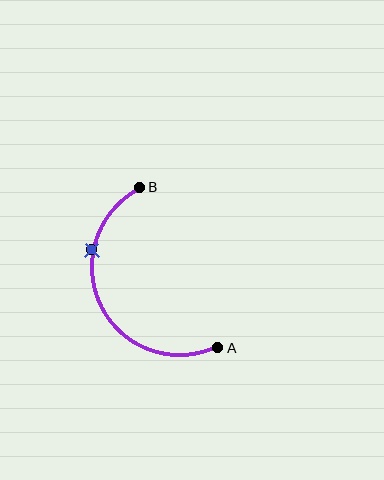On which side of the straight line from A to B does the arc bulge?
The arc bulges to the left of the straight line connecting A and B.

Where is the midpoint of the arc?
The arc midpoint is the point on the curve farthest from the straight line joining A and B. It sits to the left of that line.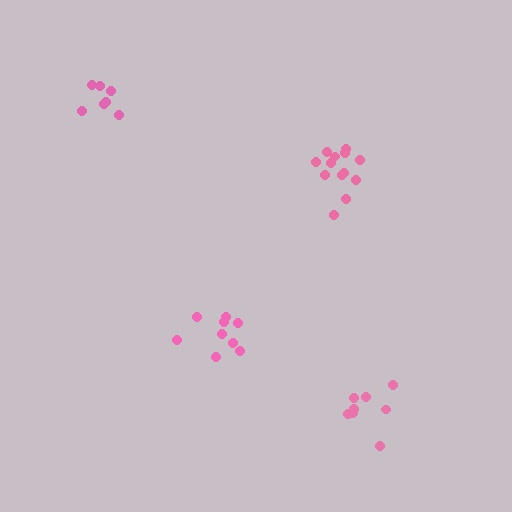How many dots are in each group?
Group 1: 13 dots, Group 2: 8 dots, Group 3: 7 dots, Group 4: 9 dots (37 total).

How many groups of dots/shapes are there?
There are 4 groups.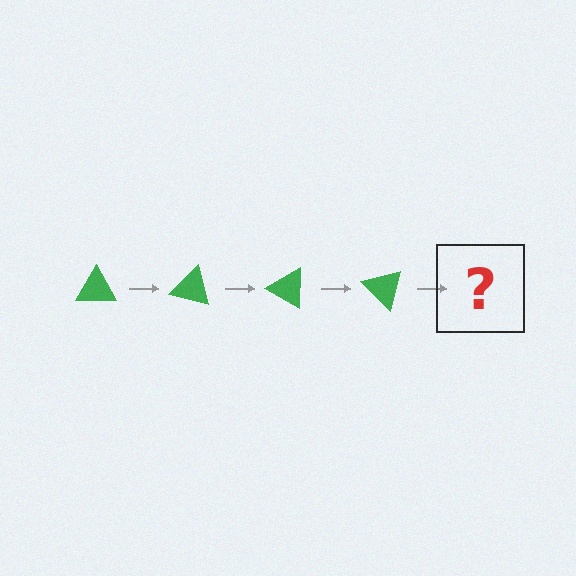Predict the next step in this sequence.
The next step is a green triangle rotated 60 degrees.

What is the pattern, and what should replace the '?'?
The pattern is that the triangle rotates 15 degrees each step. The '?' should be a green triangle rotated 60 degrees.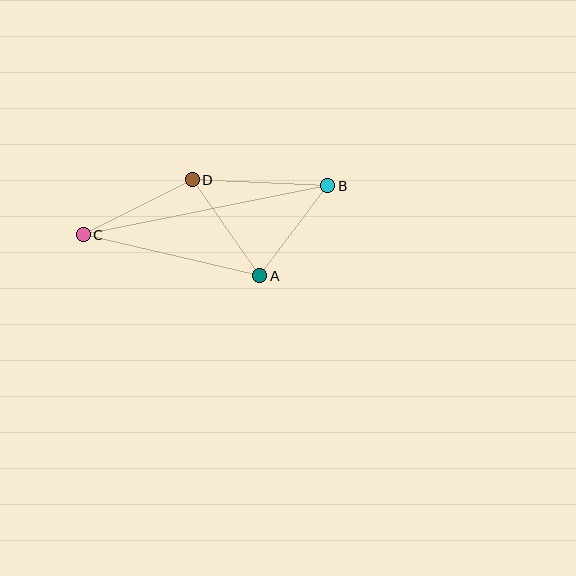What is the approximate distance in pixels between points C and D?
The distance between C and D is approximately 122 pixels.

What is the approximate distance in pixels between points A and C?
The distance between A and C is approximately 181 pixels.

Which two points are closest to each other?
Points A and B are closest to each other.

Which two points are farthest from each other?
Points B and C are farthest from each other.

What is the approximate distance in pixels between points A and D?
The distance between A and D is approximately 117 pixels.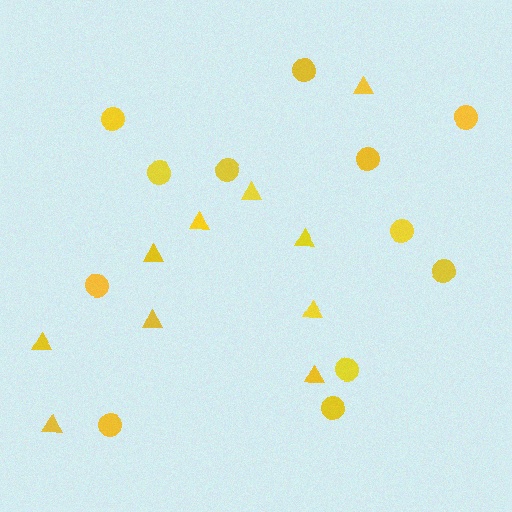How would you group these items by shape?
There are 2 groups: one group of circles (12) and one group of triangles (10).